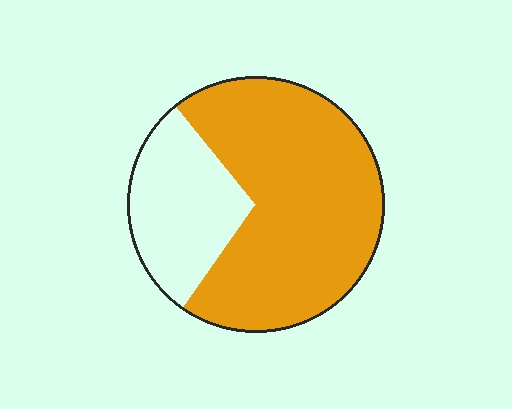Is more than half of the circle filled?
Yes.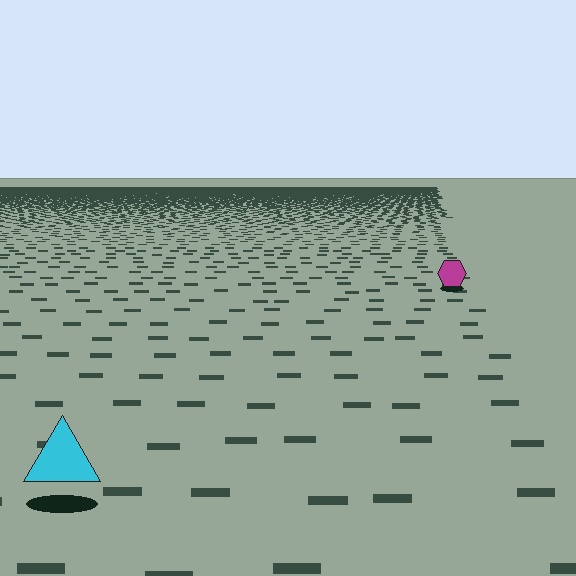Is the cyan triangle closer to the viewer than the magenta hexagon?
Yes. The cyan triangle is closer — you can tell from the texture gradient: the ground texture is coarser near it.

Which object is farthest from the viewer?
The magenta hexagon is farthest from the viewer. It appears smaller and the ground texture around it is denser.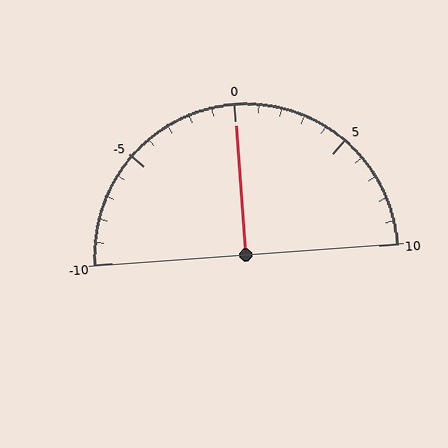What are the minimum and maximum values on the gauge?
The gauge ranges from -10 to 10.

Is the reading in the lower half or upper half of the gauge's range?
The reading is in the upper half of the range (-10 to 10).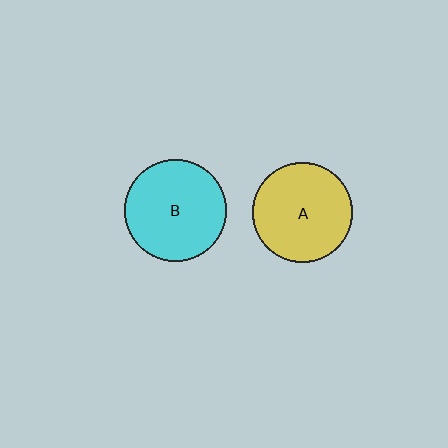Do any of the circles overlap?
No, none of the circles overlap.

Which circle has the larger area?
Circle B (cyan).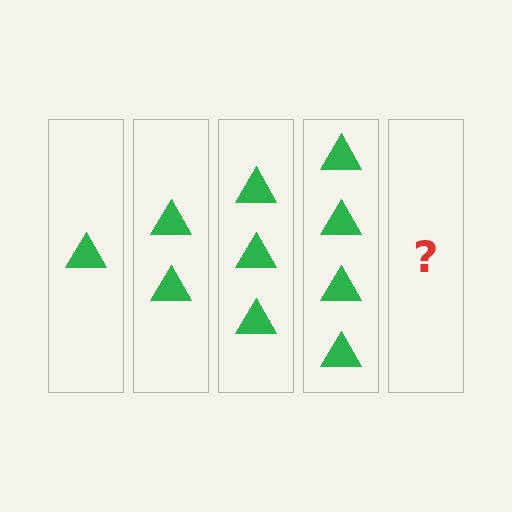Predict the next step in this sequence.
The next step is 5 triangles.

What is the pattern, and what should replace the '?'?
The pattern is that each step adds one more triangle. The '?' should be 5 triangles.